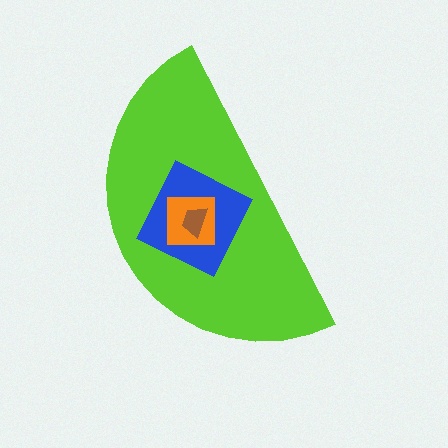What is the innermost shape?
The brown trapezoid.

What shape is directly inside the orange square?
The brown trapezoid.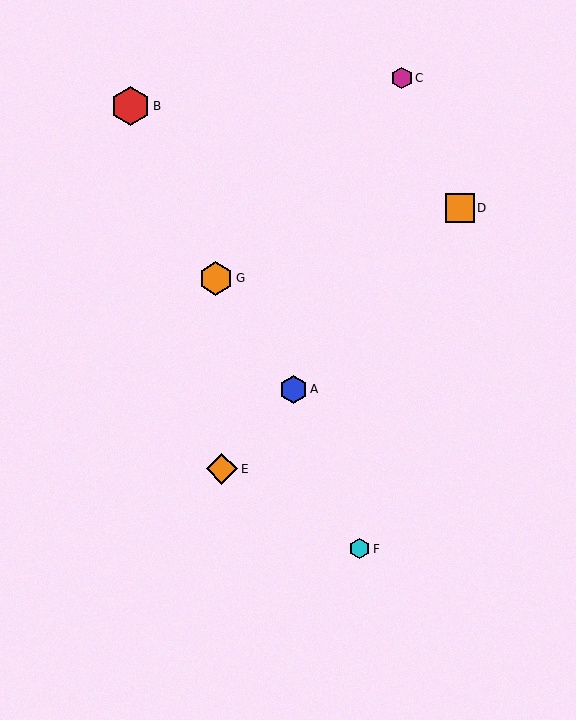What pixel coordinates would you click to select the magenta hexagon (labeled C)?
Click at (402, 78) to select the magenta hexagon C.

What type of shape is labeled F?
Shape F is a cyan hexagon.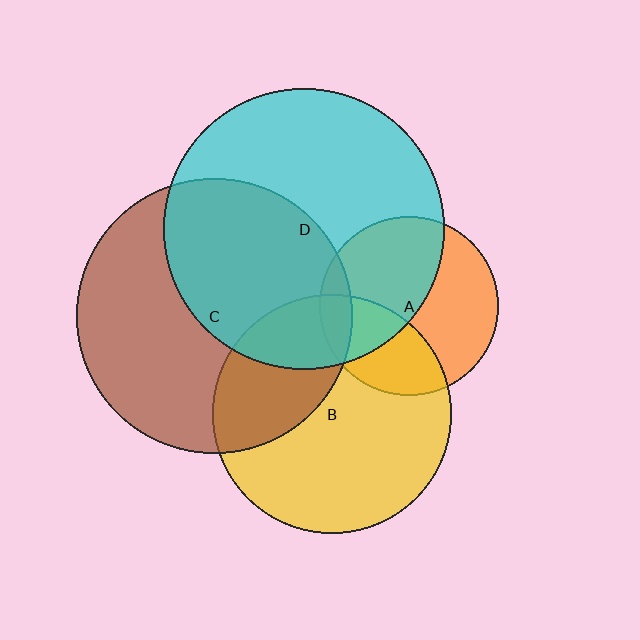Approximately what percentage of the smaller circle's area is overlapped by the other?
Approximately 20%.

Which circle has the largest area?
Circle D (cyan).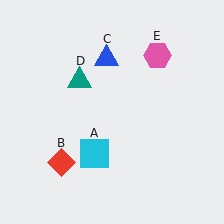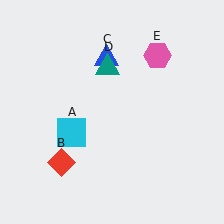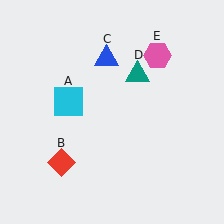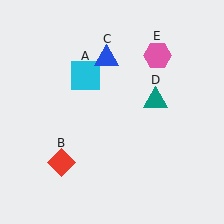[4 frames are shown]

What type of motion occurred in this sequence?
The cyan square (object A), teal triangle (object D) rotated clockwise around the center of the scene.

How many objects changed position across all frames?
2 objects changed position: cyan square (object A), teal triangle (object D).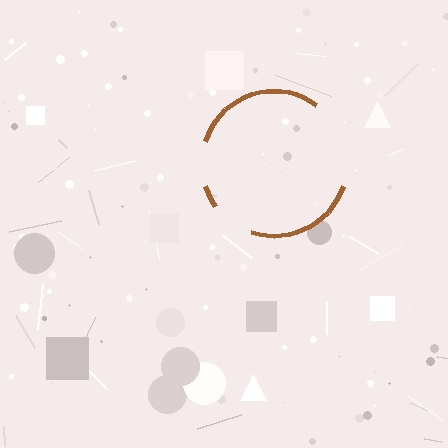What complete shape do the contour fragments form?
The contour fragments form a circle.